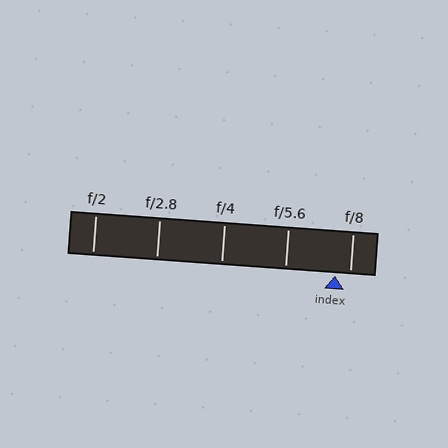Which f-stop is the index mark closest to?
The index mark is closest to f/8.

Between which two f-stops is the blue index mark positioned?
The index mark is between f/5.6 and f/8.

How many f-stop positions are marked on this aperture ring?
There are 5 f-stop positions marked.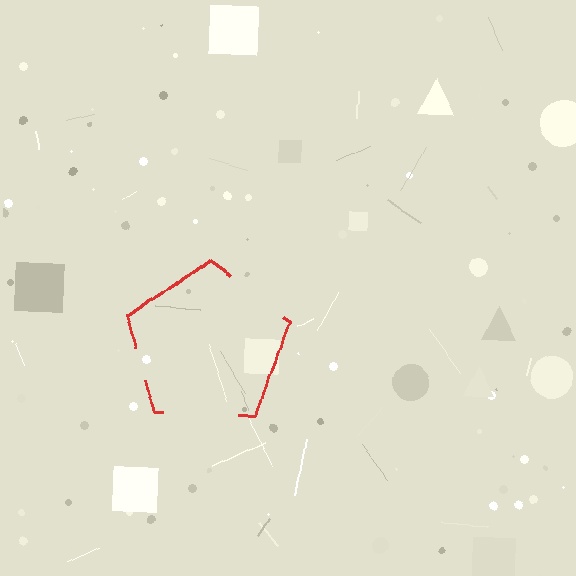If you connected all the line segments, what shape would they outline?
They would outline a pentagon.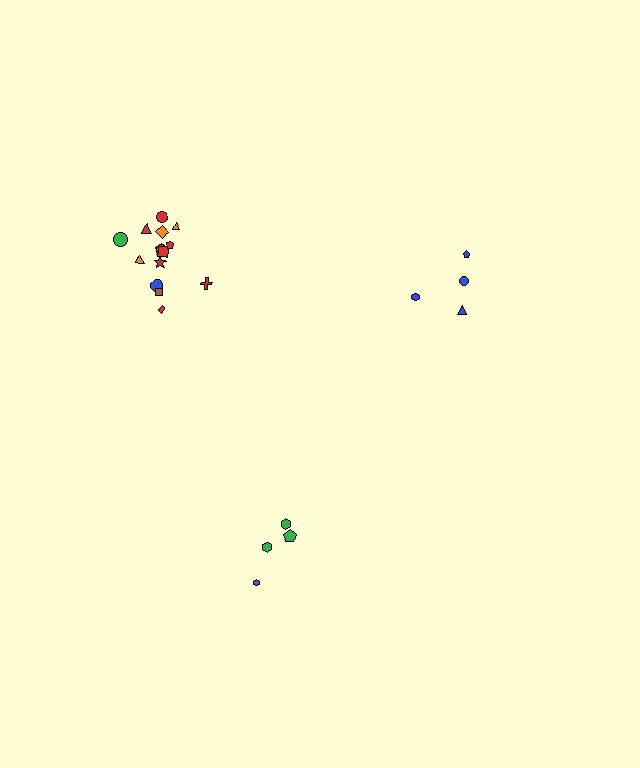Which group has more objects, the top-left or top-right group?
The top-left group.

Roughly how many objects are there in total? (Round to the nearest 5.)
Roughly 25 objects in total.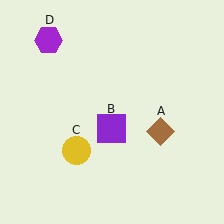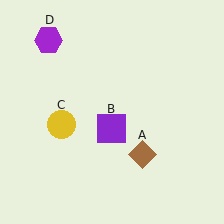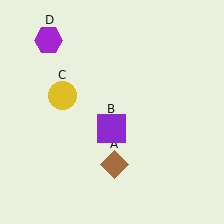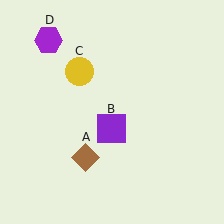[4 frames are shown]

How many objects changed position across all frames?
2 objects changed position: brown diamond (object A), yellow circle (object C).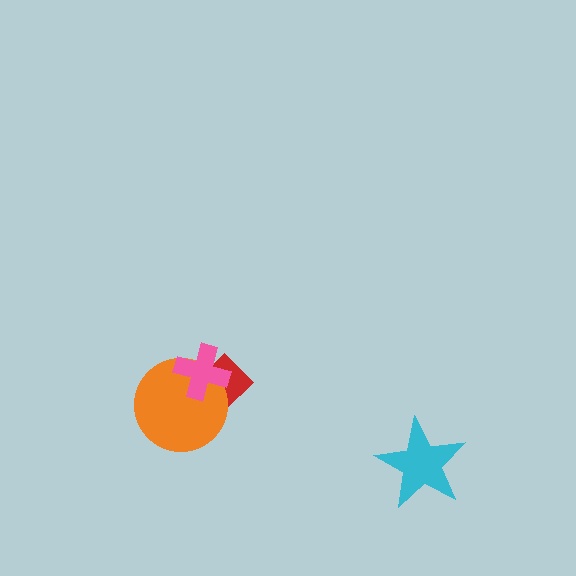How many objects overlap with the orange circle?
2 objects overlap with the orange circle.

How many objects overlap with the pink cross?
2 objects overlap with the pink cross.